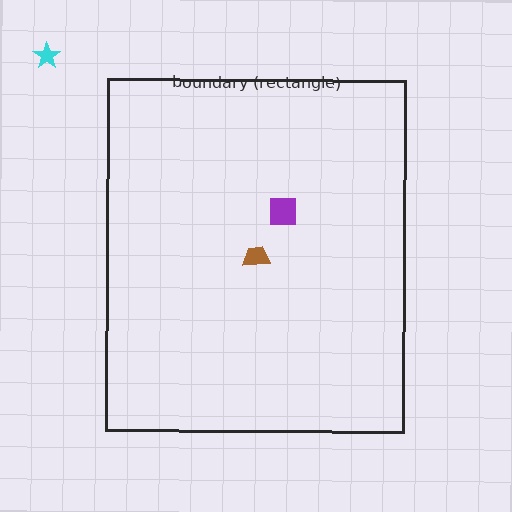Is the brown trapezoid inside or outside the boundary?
Inside.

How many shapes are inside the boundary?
2 inside, 1 outside.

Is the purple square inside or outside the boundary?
Inside.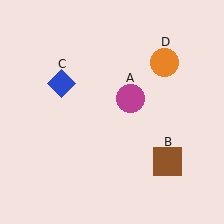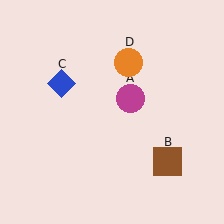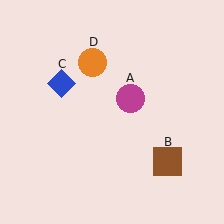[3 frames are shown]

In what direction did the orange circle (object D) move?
The orange circle (object D) moved left.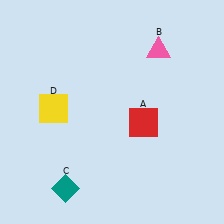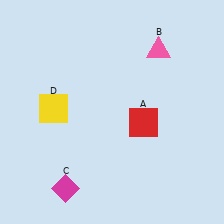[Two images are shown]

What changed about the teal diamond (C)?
In Image 1, C is teal. In Image 2, it changed to magenta.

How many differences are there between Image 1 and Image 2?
There is 1 difference between the two images.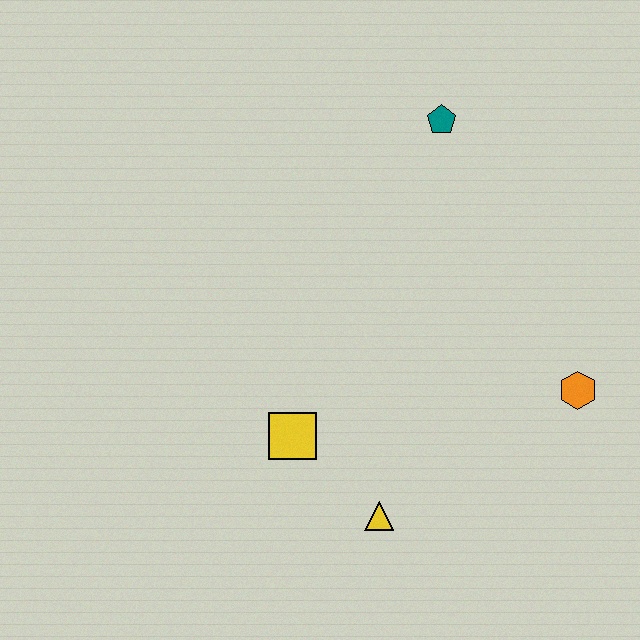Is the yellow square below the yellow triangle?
No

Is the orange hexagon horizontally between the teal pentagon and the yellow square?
No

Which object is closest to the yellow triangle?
The yellow square is closest to the yellow triangle.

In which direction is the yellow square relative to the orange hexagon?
The yellow square is to the left of the orange hexagon.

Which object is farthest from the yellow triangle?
The teal pentagon is farthest from the yellow triangle.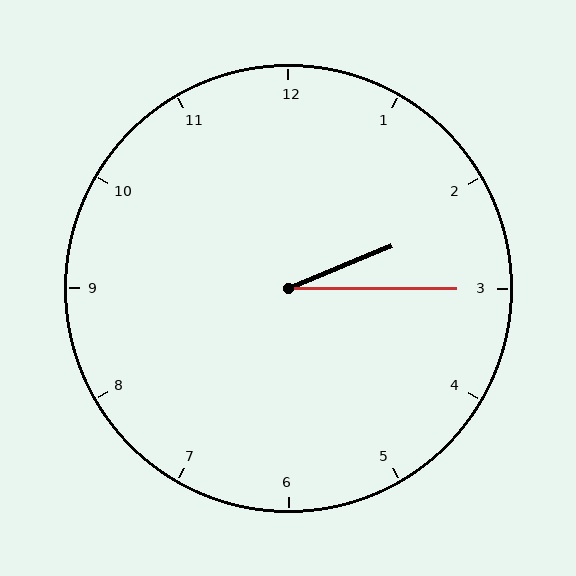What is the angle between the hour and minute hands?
Approximately 22 degrees.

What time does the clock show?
2:15.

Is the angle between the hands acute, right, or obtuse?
It is acute.